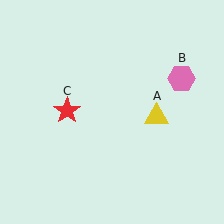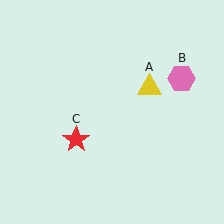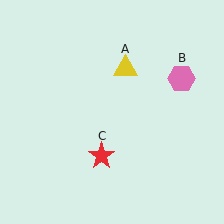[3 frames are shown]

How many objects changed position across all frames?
2 objects changed position: yellow triangle (object A), red star (object C).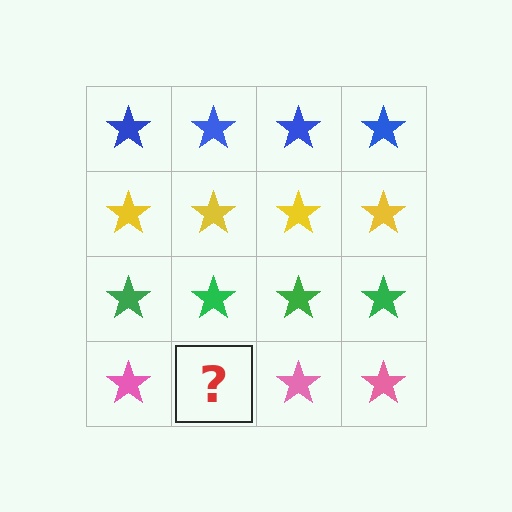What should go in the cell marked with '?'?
The missing cell should contain a pink star.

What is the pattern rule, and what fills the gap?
The rule is that each row has a consistent color. The gap should be filled with a pink star.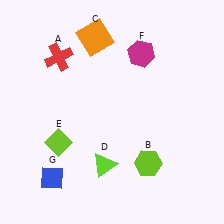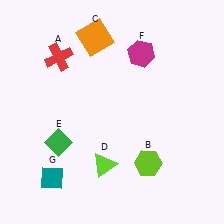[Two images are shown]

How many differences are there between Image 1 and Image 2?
There are 2 differences between the two images.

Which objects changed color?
E changed from lime to green. G changed from blue to teal.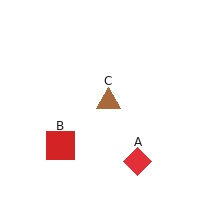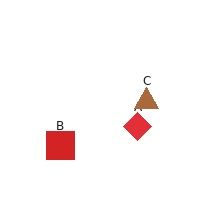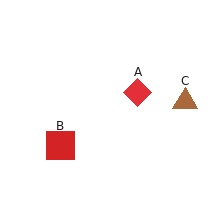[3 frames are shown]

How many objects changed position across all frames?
2 objects changed position: red diamond (object A), brown triangle (object C).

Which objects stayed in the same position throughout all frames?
Red square (object B) remained stationary.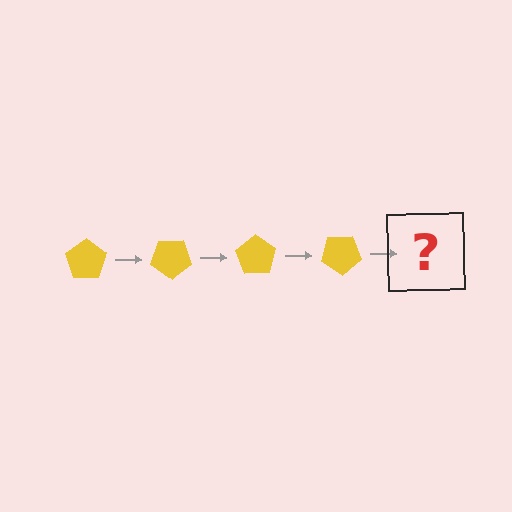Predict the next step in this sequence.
The next step is a yellow pentagon rotated 140 degrees.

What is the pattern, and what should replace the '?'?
The pattern is that the pentagon rotates 35 degrees each step. The '?' should be a yellow pentagon rotated 140 degrees.